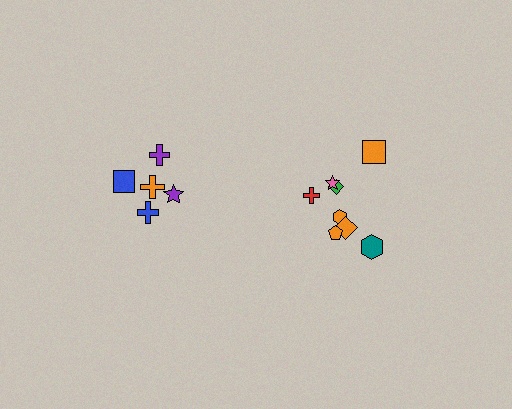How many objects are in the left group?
There are 5 objects.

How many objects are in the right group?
There are 8 objects.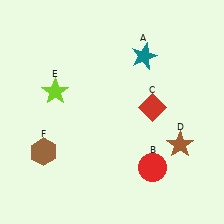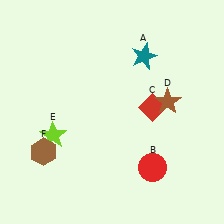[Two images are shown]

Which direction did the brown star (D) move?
The brown star (D) moved up.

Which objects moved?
The objects that moved are: the brown star (D), the lime star (E).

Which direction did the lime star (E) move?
The lime star (E) moved down.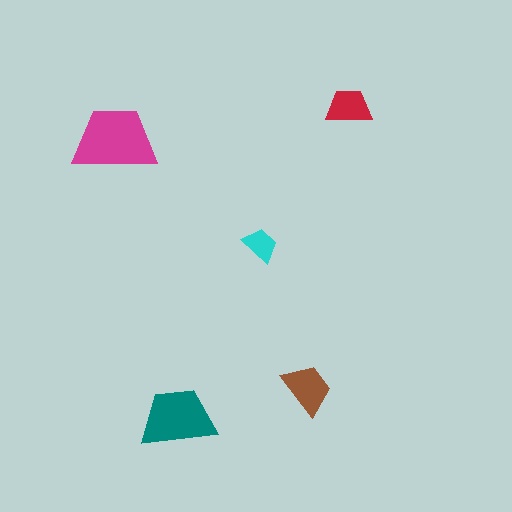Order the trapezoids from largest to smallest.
the magenta one, the teal one, the brown one, the red one, the cyan one.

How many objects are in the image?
There are 5 objects in the image.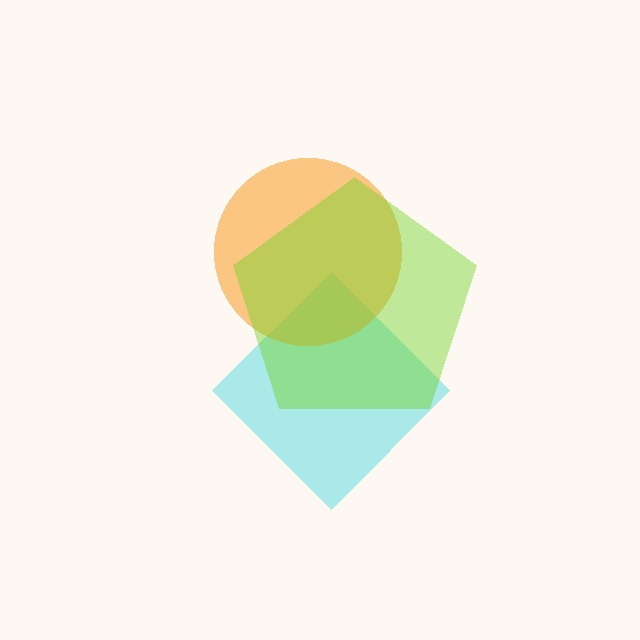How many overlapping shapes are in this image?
There are 3 overlapping shapes in the image.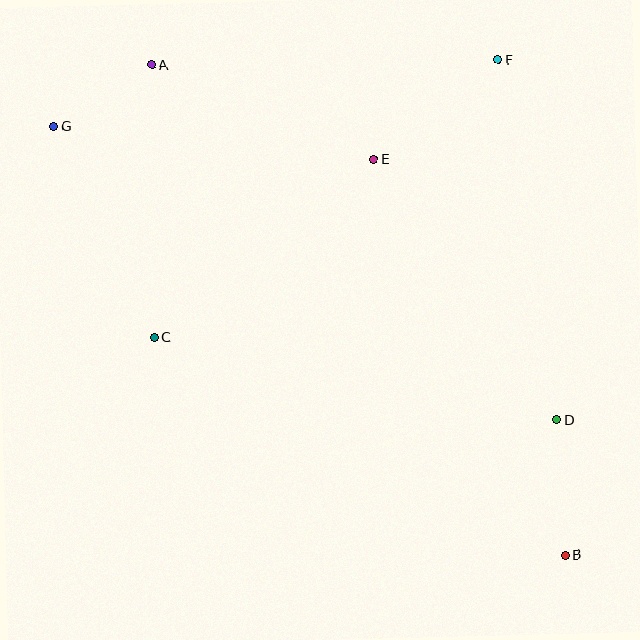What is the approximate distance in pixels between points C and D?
The distance between C and D is approximately 410 pixels.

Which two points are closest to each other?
Points A and G are closest to each other.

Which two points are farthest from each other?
Points B and G are farthest from each other.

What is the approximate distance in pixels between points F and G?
The distance between F and G is approximately 449 pixels.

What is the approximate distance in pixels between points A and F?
The distance between A and F is approximately 346 pixels.